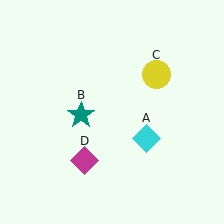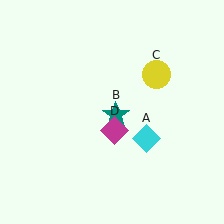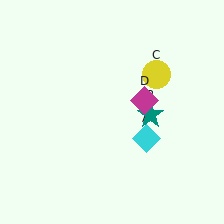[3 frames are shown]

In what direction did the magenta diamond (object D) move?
The magenta diamond (object D) moved up and to the right.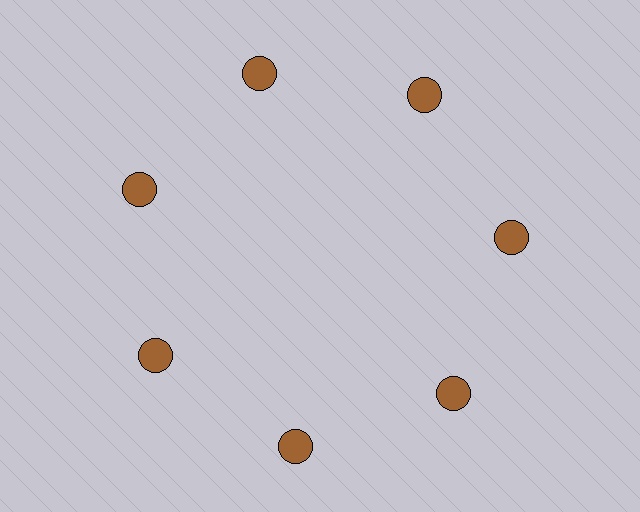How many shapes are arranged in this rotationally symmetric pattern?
There are 7 shapes, arranged in 7 groups of 1.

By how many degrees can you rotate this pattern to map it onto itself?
The pattern maps onto itself every 51 degrees of rotation.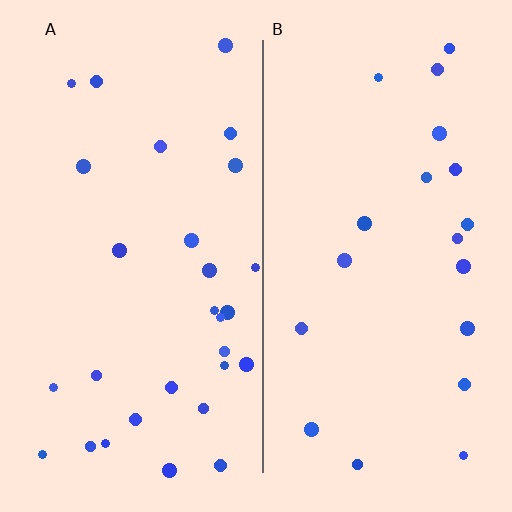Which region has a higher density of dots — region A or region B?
A (the left).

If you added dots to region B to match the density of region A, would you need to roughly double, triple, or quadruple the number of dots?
Approximately double.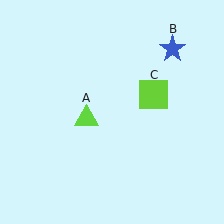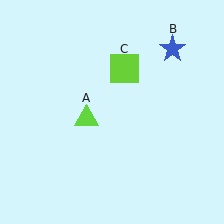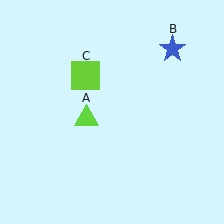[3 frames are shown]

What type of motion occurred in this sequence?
The lime square (object C) rotated counterclockwise around the center of the scene.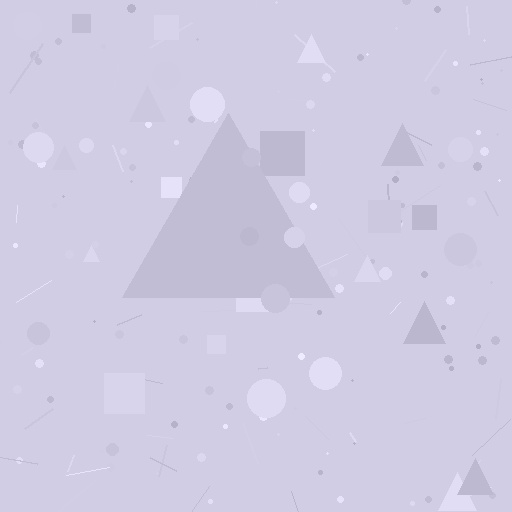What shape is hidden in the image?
A triangle is hidden in the image.